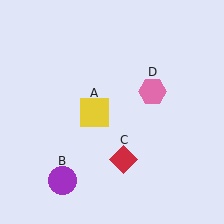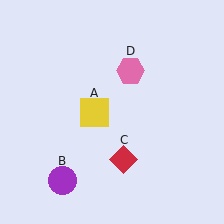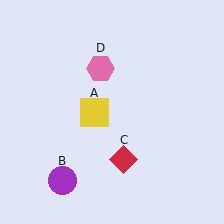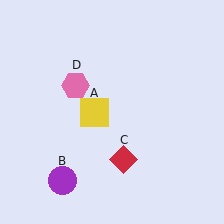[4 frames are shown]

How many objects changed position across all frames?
1 object changed position: pink hexagon (object D).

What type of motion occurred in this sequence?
The pink hexagon (object D) rotated counterclockwise around the center of the scene.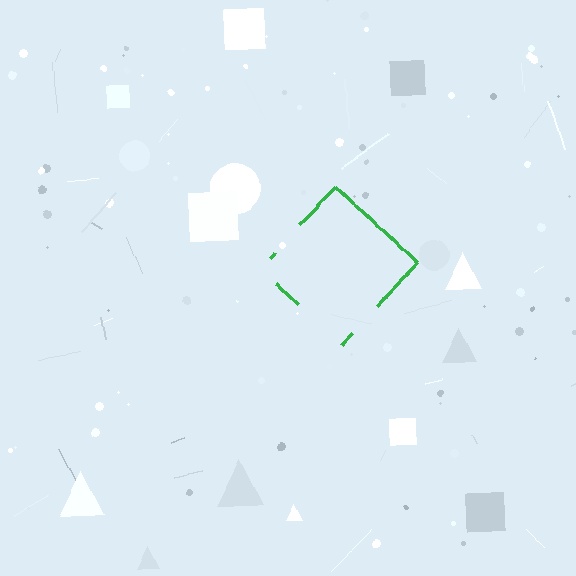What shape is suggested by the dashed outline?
The dashed outline suggests a diamond.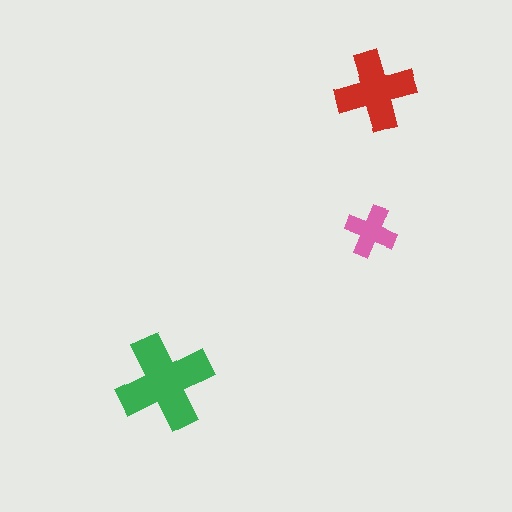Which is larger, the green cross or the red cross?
The green one.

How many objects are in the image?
There are 3 objects in the image.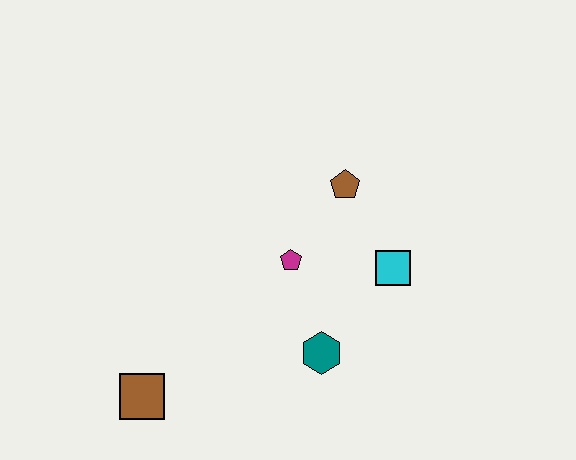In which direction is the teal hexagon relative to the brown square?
The teal hexagon is to the right of the brown square.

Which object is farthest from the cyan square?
The brown square is farthest from the cyan square.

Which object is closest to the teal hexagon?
The magenta pentagon is closest to the teal hexagon.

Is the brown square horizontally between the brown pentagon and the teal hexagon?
No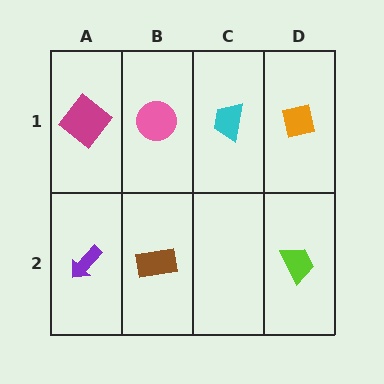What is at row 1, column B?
A pink circle.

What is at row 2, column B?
A brown rectangle.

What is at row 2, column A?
A purple arrow.